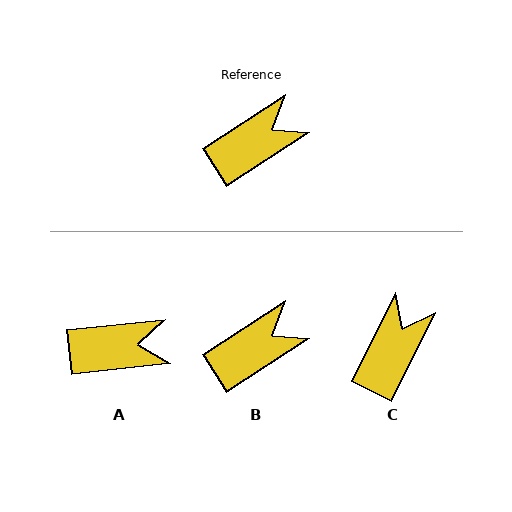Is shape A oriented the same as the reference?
No, it is off by about 27 degrees.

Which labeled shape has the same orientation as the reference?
B.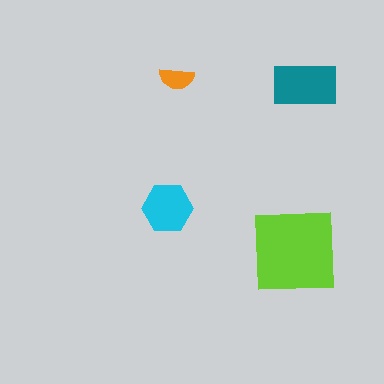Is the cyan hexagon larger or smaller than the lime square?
Smaller.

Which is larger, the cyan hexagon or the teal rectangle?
The teal rectangle.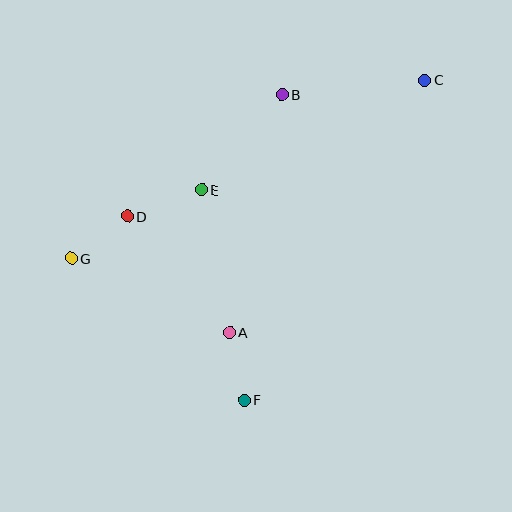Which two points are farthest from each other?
Points C and G are farthest from each other.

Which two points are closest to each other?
Points A and F are closest to each other.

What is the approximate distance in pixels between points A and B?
The distance between A and B is approximately 244 pixels.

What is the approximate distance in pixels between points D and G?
The distance between D and G is approximately 71 pixels.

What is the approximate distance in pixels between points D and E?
The distance between D and E is approximately 78 pixels.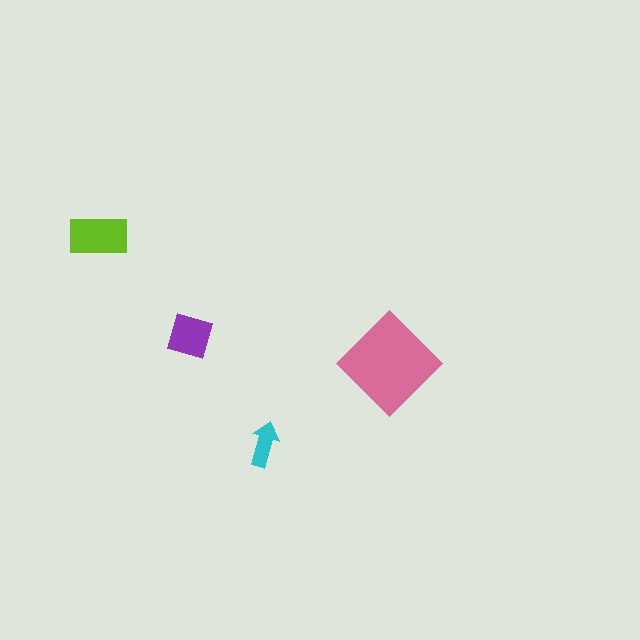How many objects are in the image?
There are 4 objects in the image.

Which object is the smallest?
The cyan arrow.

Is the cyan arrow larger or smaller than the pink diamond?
Smaller.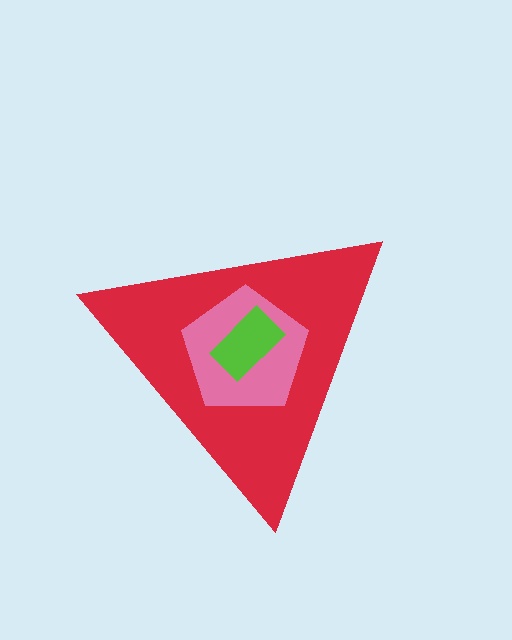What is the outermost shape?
The red triangle.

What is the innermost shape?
The lime rectangle.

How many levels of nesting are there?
3.